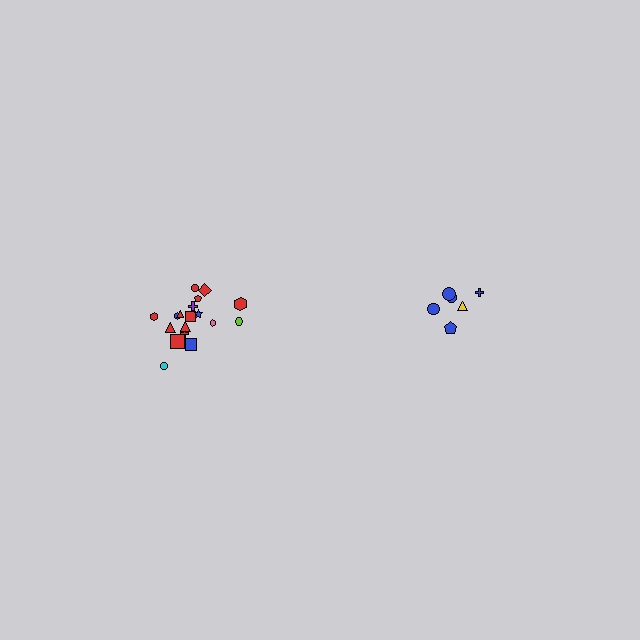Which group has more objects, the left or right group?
The left group.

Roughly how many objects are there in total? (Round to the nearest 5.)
Roughly 25 objects in total.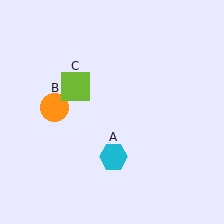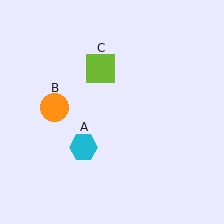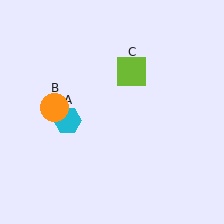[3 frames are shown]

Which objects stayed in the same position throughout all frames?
Orange circle (object B) remained stationary.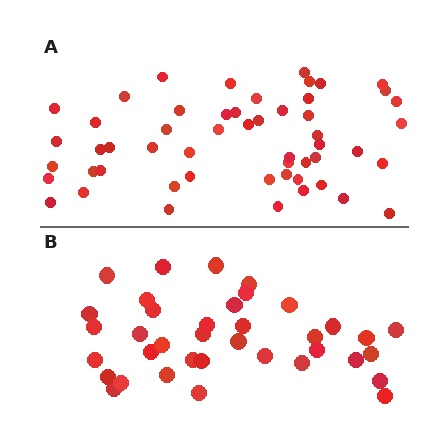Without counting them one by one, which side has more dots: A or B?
Region A (the top region) has more dots.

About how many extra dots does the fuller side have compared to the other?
Region A has approximately 15 more dots than region B.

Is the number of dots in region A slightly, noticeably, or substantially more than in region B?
Region A has noticeably more, but not dramatically so. The ratio is roughly 1.4 to 1.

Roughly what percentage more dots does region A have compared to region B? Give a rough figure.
About 45% more.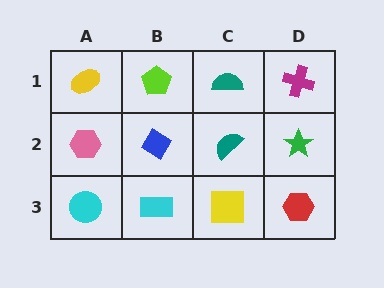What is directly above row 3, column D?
A green star.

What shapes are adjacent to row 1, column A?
A pink hexagon (row 2, column A), a lime pentagon (row 1, column B).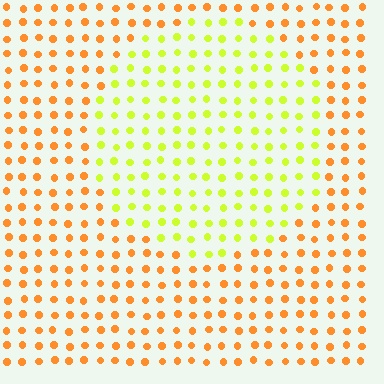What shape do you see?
I see a circle.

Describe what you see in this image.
The image is filled with small orange elements in a uniform arrangement. A circle-shaped region is visible where the elements are tinted to a slightly different hue, forming a subtle color boundary.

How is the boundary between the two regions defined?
The boundary is defined purely by a slight shift in hue (about 47 degrees). Spacing, size, and orientation are identical on both sides.